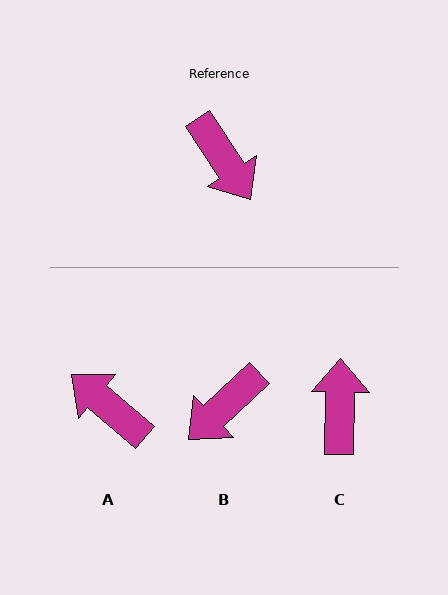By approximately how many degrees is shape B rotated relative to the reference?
Approximately 80 degrees clockwise.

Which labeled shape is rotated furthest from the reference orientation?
A, about 164 degrees away.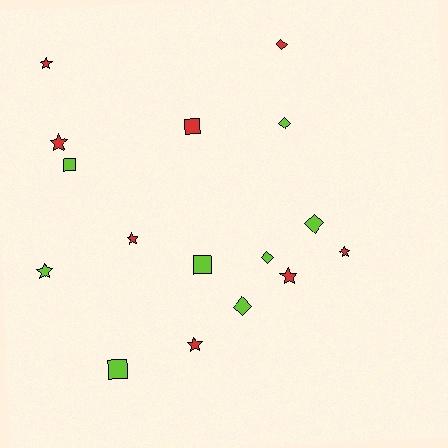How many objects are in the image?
There are 16 objects.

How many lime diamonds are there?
There are 4 lime diamonds.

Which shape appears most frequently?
Star, with 7 objects.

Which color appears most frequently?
Lime, with 8 objects.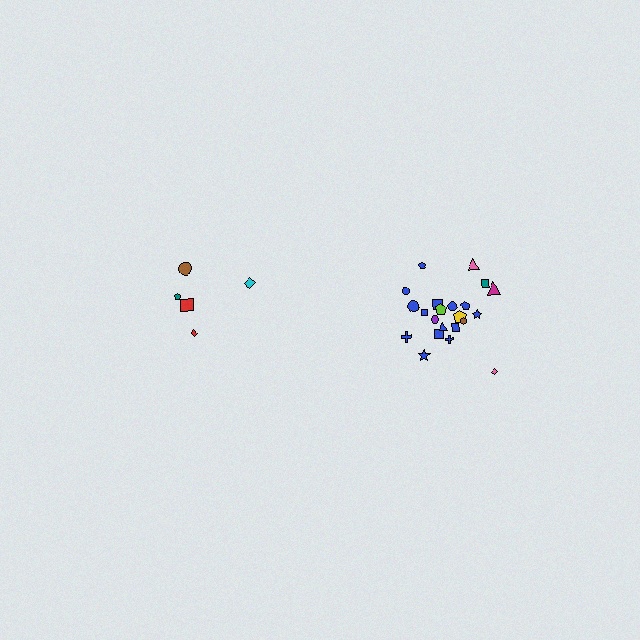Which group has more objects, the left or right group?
The right group.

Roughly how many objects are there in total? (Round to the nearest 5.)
Roughly 25 objects in total.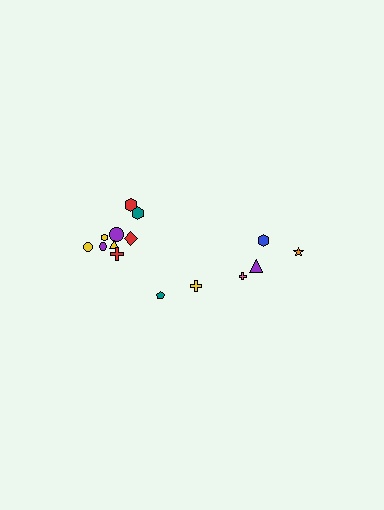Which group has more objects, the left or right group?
The left group.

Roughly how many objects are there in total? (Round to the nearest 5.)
Roughly 15 objects in total.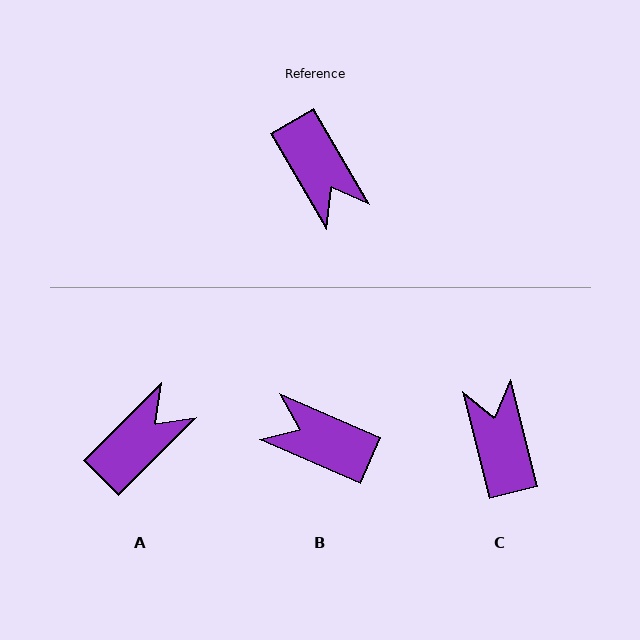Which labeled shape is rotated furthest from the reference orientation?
C, about 164 degrees away.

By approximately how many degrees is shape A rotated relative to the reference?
Approximately 105 degrees counter-clockwise.